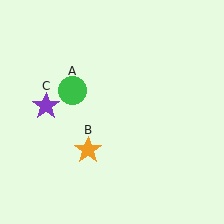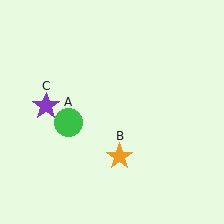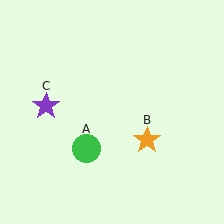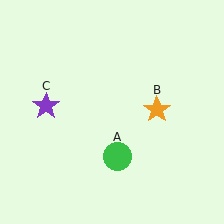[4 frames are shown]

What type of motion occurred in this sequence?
The green circle (object A), orange star (object B) rotated counterclockwise around the center of the scene.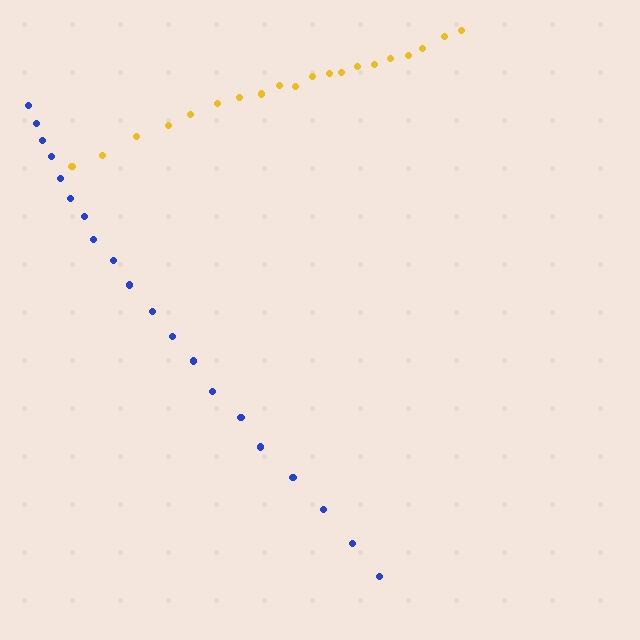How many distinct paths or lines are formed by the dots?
There are 2 distinct paths.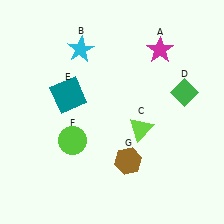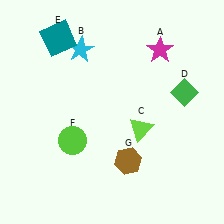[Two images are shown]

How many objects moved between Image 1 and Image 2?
1 object moved between the two images.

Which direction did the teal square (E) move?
The teal square (E) moved up.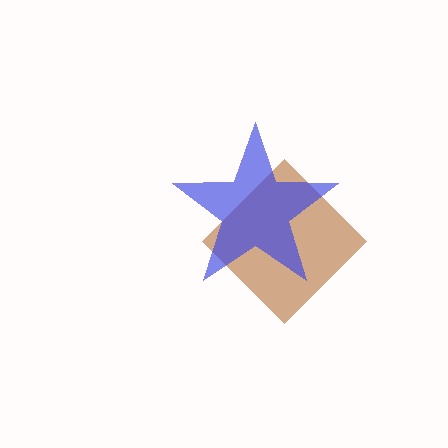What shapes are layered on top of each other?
The layered shapes are: a brown diamond, a blue star.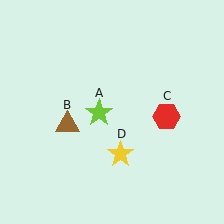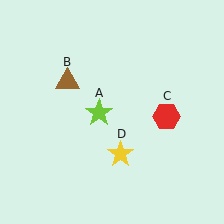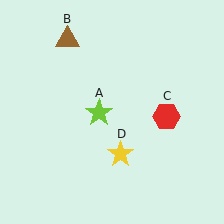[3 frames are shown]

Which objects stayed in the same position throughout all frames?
Lime star (object A) and red hexagon (object C) and yellow star (object D) remained stationary.